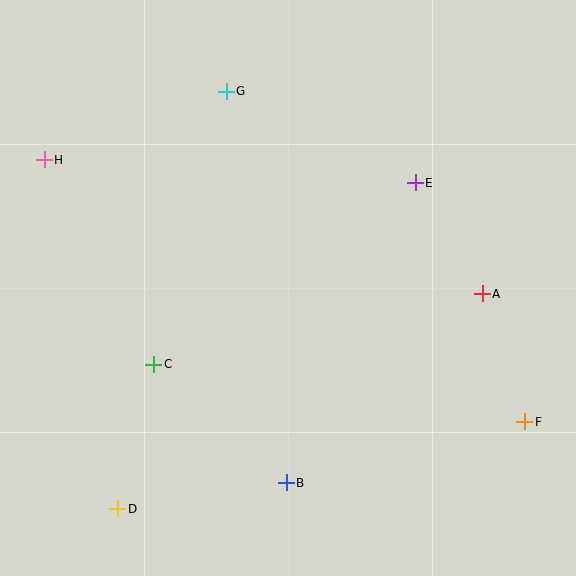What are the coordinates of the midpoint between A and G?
The midpoint between A and G is at (354, 192).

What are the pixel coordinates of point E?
Point E is at (415, 183).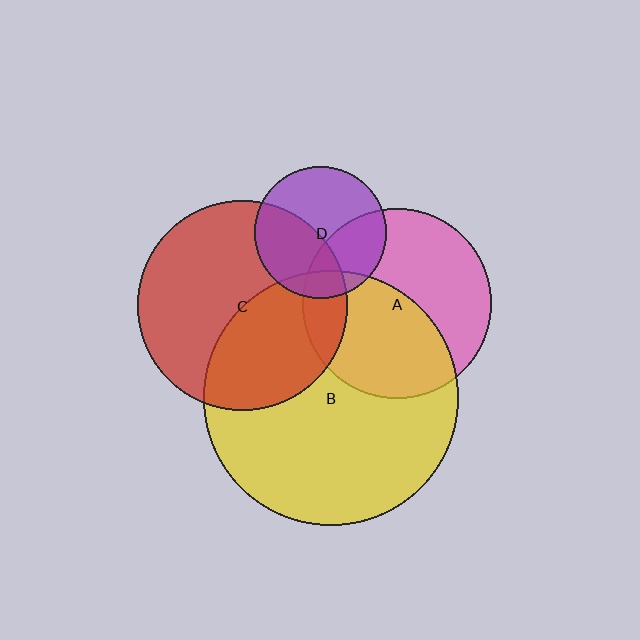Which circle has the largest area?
Circle B (yellow).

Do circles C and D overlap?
Yes.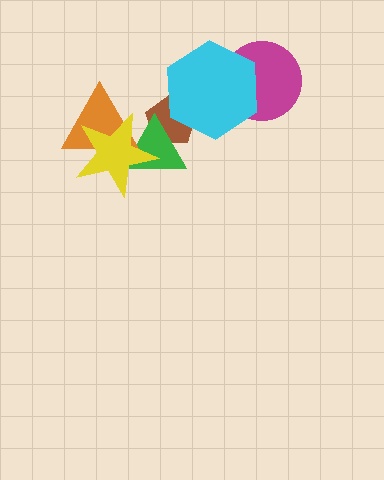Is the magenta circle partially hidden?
Yes, it is partially covered by another shape.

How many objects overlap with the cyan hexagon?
2 objects overlap with the cyan hexagon.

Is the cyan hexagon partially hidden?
No, no other shape covers it.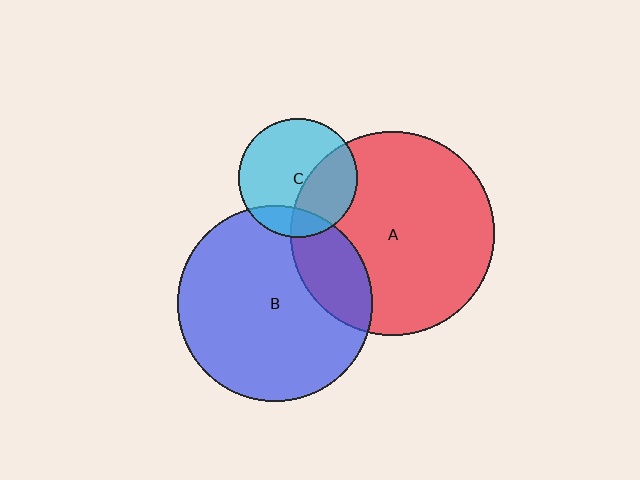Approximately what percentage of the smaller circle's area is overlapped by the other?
Approximately 15%.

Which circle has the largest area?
Circle A (red).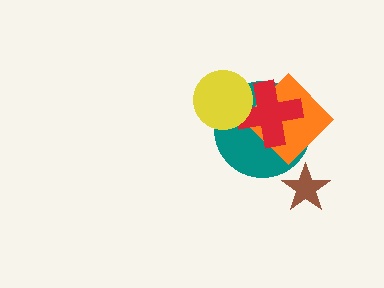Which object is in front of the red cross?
The yellow circle is in front of the red cross.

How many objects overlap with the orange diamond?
2 objects overlap with the orange diamond.